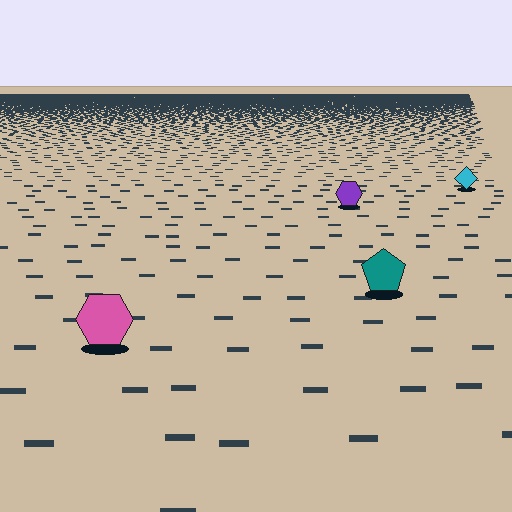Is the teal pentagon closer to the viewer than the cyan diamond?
Yes. The teal pentagon is closer — you can tell from the texture gradient: the ground texture is coarser near it.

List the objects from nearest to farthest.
From nearest to farthest: the pink hexagon, the teal pentagon, the purple hexagon, the cyan diamond.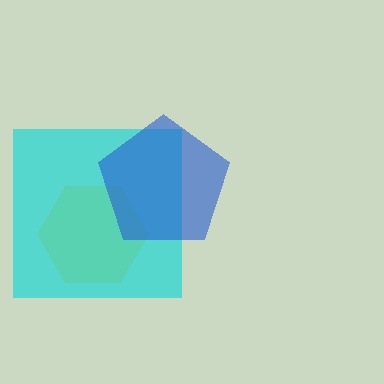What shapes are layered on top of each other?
The layered shapes are: a yellow hexagon, a cyan square, a blue pentagon.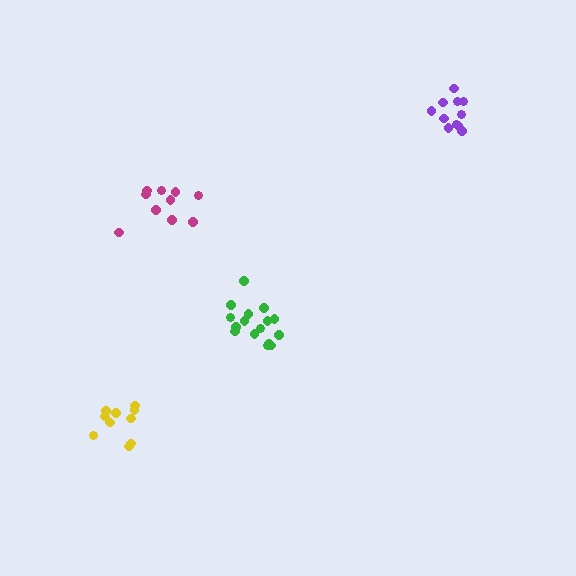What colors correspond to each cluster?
The clusters are colored: green, purple, magenta, yellow.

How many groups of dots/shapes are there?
There are 4 groups.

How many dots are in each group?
Group 1: 16 dots, Group 2: 11 dots, Group 3: 10 dots, Group 4: 10 dots (47 total).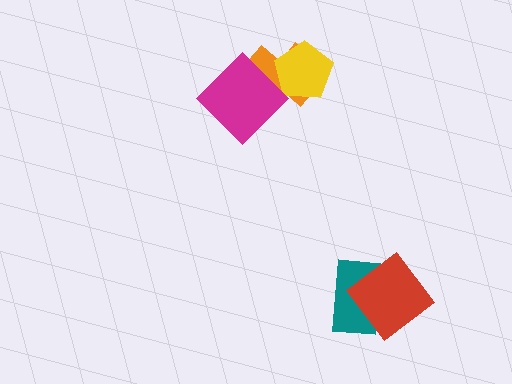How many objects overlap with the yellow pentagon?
2 objects overlap with the yellow pentagon.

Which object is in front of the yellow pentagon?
The magenta diamond is in front of the yellow pentagon.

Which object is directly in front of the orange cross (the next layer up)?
The yellow pentagon is directly in front of the orange cross.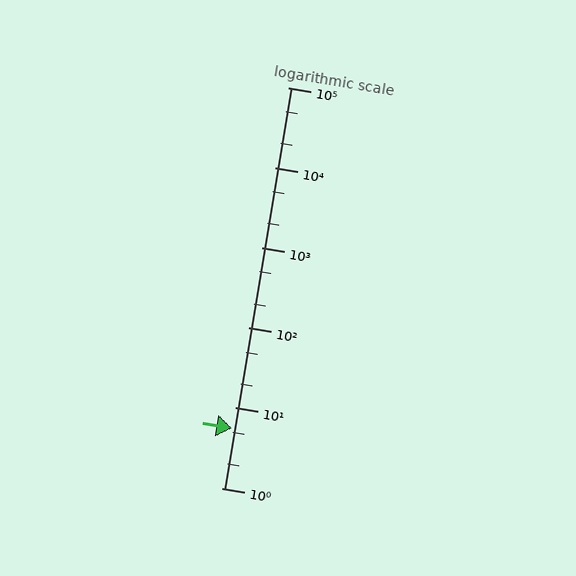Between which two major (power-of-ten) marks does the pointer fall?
The pointer is between 1 and 10.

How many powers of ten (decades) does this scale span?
The scale spans 5 decades, from 1 to 100000.